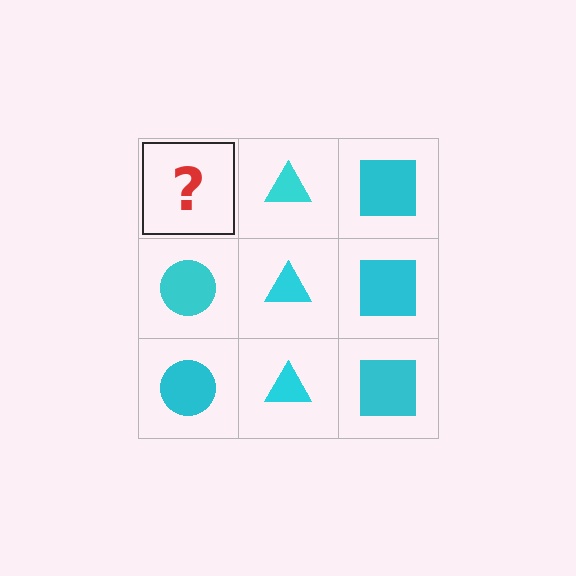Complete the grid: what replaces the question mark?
The question mark should be replaced with a cyan circle.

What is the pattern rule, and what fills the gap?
The rule is that each column has a consistent shape. The gap should be filled with a cyan circle.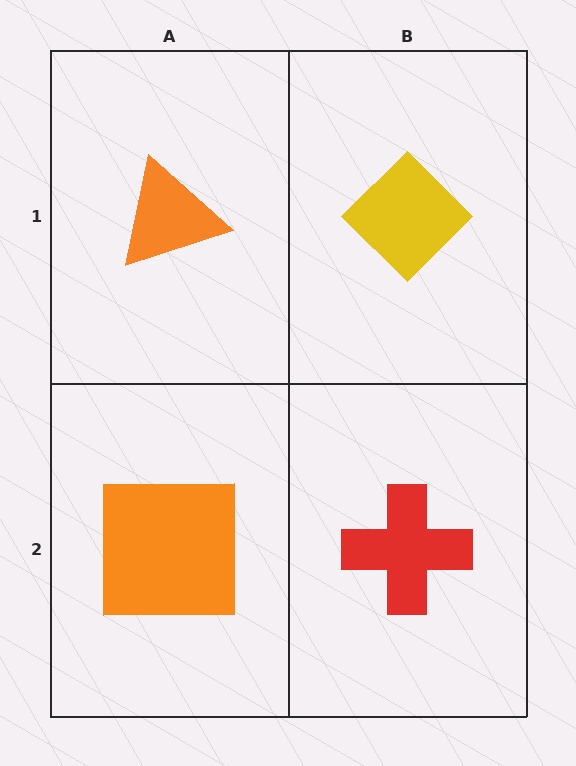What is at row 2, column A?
An orange square.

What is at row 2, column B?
A red cross.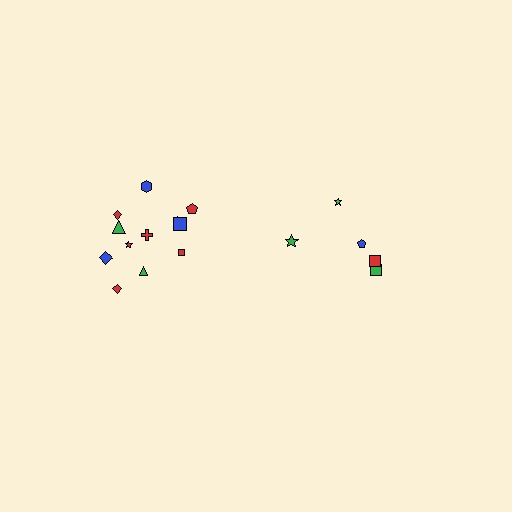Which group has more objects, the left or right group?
The left group.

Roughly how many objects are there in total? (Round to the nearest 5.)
Roughly 15 objects in total.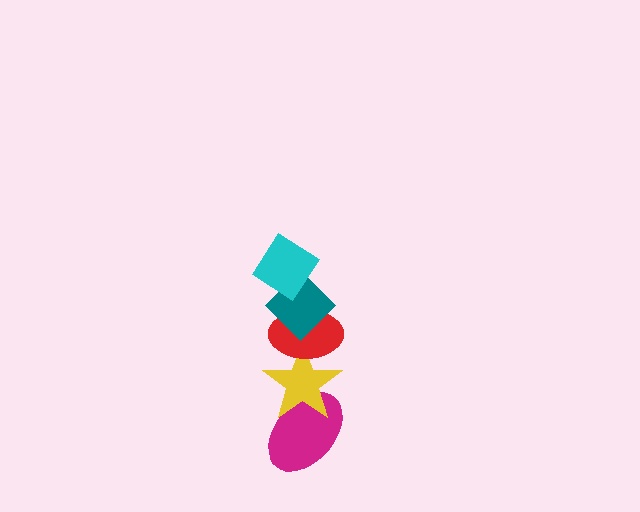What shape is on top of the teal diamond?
The cyan diamond is on top of the teal diamond.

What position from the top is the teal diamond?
The teal diamond is 2nd from the top.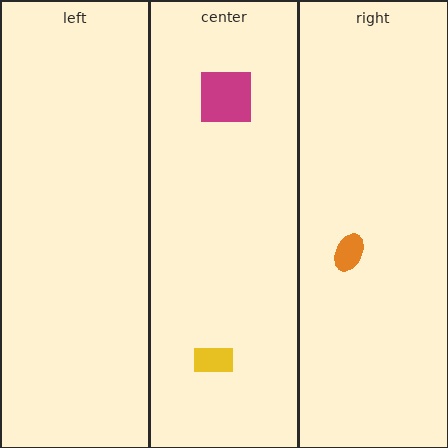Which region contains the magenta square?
The center region.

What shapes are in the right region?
The orange ellipse.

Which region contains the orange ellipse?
The right region.